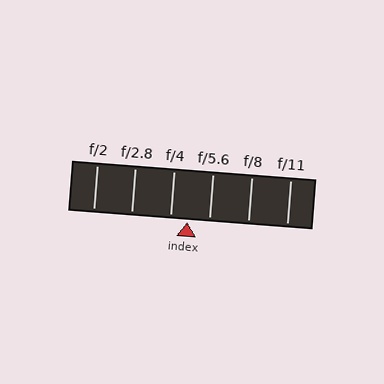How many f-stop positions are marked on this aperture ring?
There are 6 f-stop positions marked.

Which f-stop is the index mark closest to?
The index mark is closest to f/4.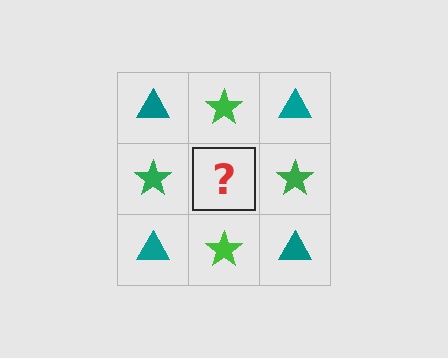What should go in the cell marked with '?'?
The missing cell should contain a teal triangle.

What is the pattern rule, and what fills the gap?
The rule is that it alternates teal triangle and green star in a checkerboard pattern. The gap should be filled with a teal triangle.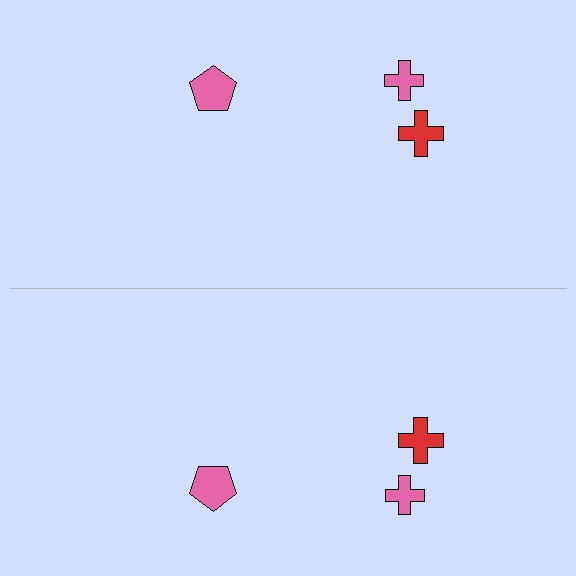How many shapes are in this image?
There are 6 shapes in this image.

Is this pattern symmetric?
Yes, this pattern has bilateral (reflection) symmetry.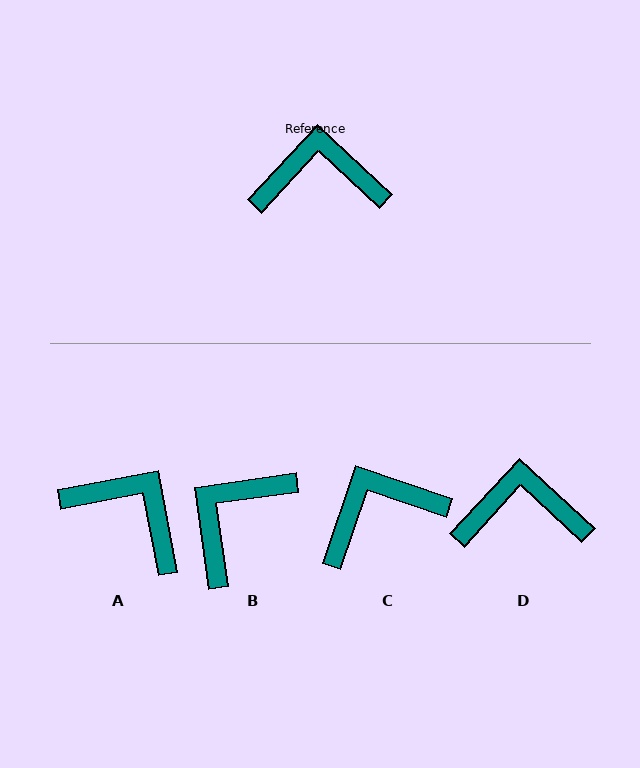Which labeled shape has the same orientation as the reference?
D.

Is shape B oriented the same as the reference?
No, it is off by about 51 degrees.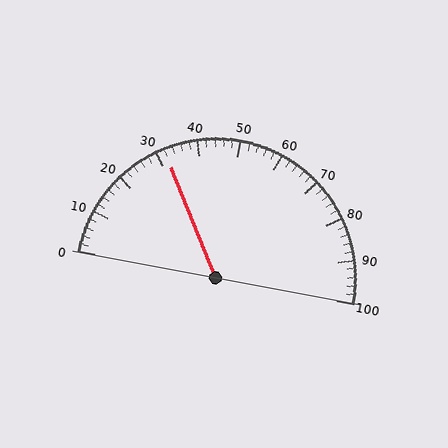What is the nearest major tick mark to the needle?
The nearest major tick mark is 30.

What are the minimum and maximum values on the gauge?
The gauge ranges from 0 to 100.